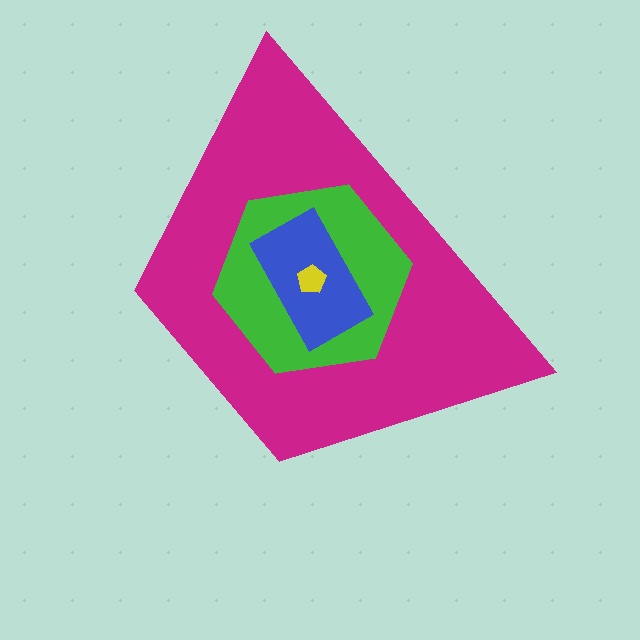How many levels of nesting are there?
4.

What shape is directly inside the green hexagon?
The blue rectangle.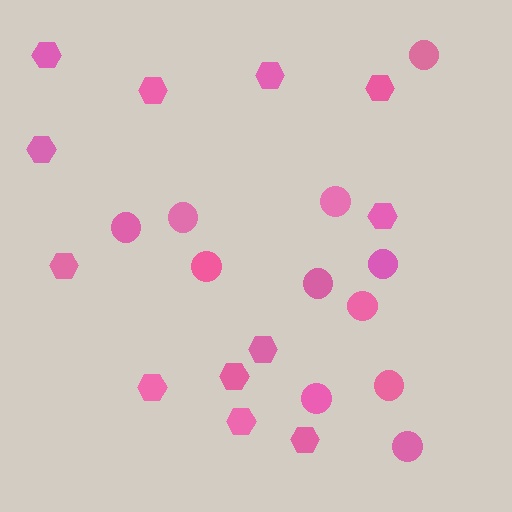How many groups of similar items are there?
There are 2 groups: one group of hexagons (12) and one group of circles (11).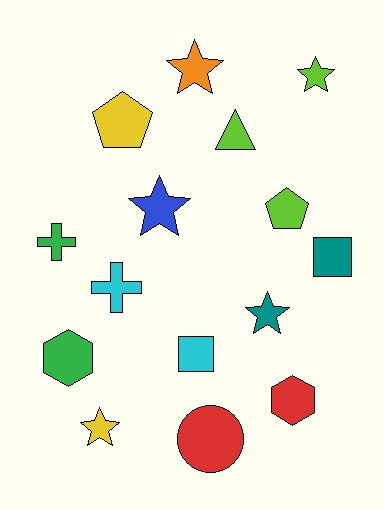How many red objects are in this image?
There are 2 red objects.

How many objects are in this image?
There are 15 objects.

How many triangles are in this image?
There is 1 triangle.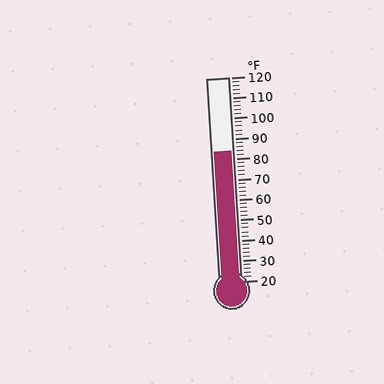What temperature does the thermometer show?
The thermometer shows approximately 84°F.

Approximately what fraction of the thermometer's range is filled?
The thermometer is filled to approximately 65% of its range.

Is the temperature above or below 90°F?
The temperature is below 90°F.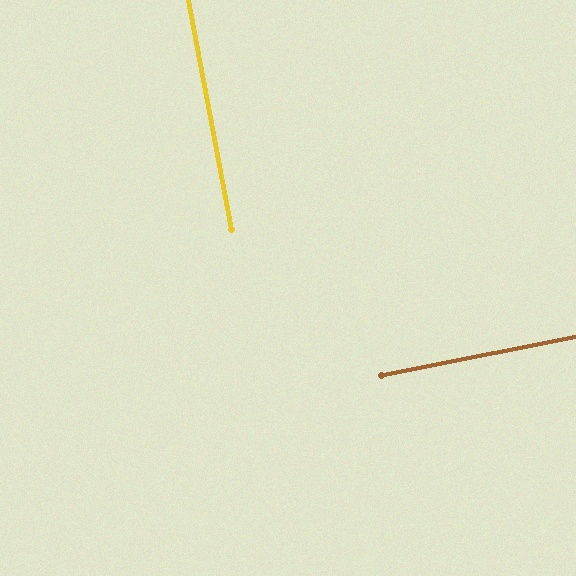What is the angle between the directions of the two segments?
Approximately 89 degrees.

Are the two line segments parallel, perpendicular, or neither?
Perpendicular — they meet at approximately 89°.